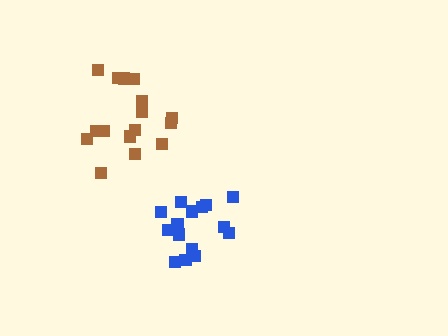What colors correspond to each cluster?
The clusters are colored: brown, blue.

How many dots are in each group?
Group 1: 16 dots, Group 2: 15 dots (31 total).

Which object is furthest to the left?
The brown cluster is leftmost.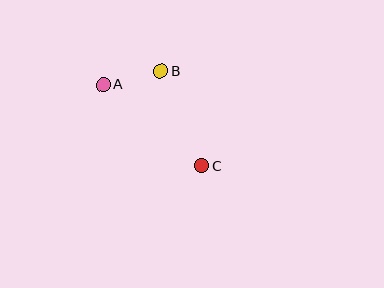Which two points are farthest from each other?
Points A and C are farthest from each other.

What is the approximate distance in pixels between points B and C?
The distance between B and C is approximately 103 pixels.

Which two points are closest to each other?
Points A and B are closest to each other.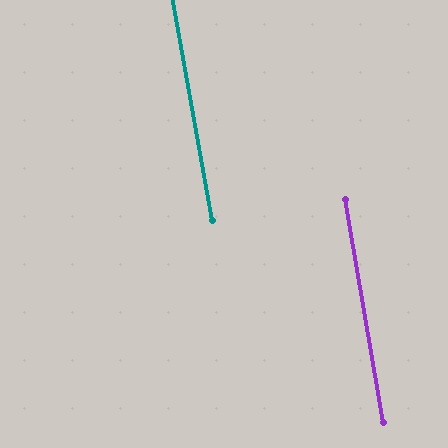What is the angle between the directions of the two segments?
Approximately 0 degrees.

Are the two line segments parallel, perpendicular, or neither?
Parallel — their directions differ by only 0.4°.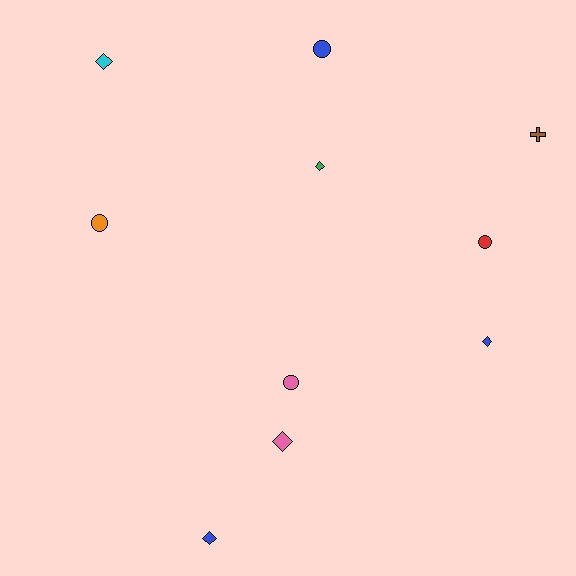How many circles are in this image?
There are 4 circles.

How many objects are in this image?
There are 10 objects.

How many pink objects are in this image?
There are 2 pink objects.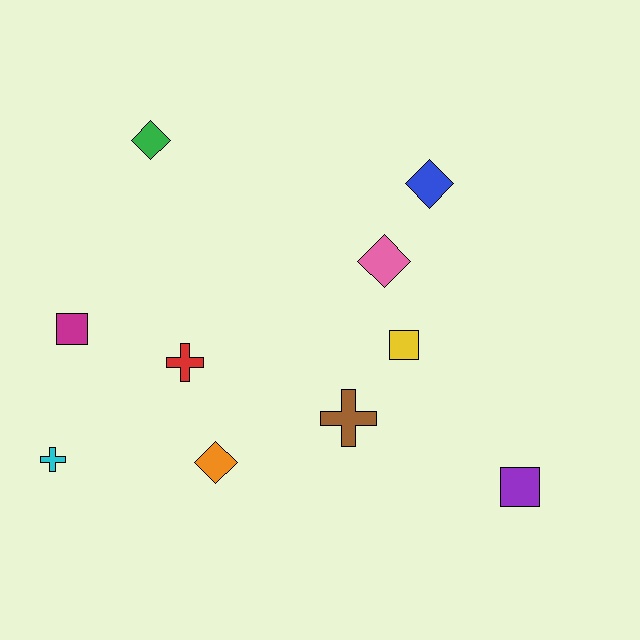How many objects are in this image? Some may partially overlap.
There are 10 objects.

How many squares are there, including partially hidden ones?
There are 3 squares.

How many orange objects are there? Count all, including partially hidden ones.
There is 1 orange object.